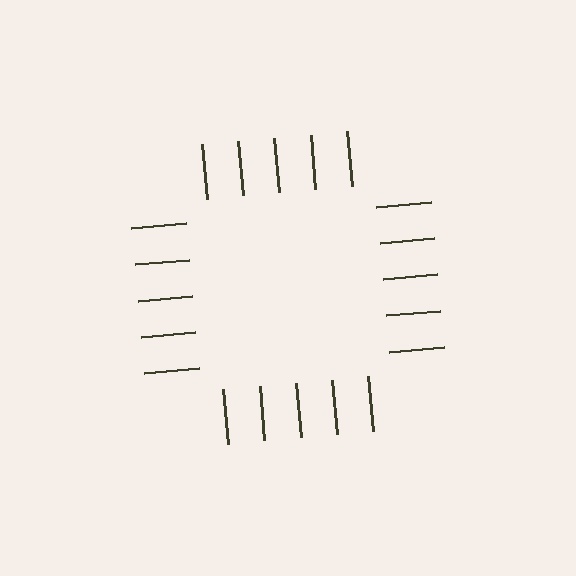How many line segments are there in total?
20 — 5 along each of the 4 edges.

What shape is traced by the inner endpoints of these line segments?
An illusory square — the line segments terminate on its edges but no continuous stroke is drawn.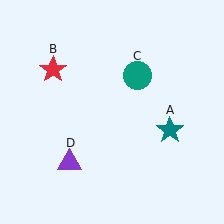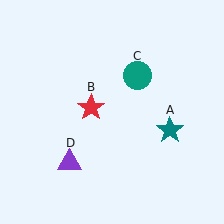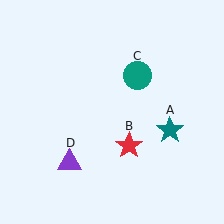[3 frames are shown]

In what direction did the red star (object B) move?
The red star (object B) moved down and to the right.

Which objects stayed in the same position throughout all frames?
Teal star (object A) and teal circle (object C) and purple triangle (object D) remained stationary.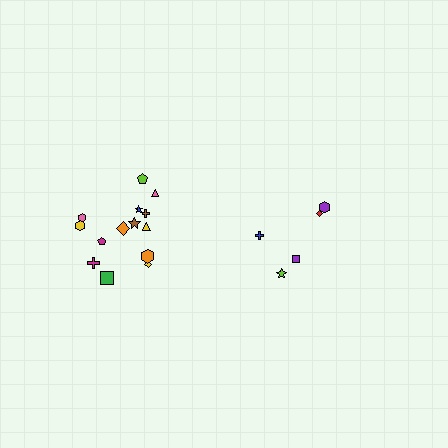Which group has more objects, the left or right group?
The left group.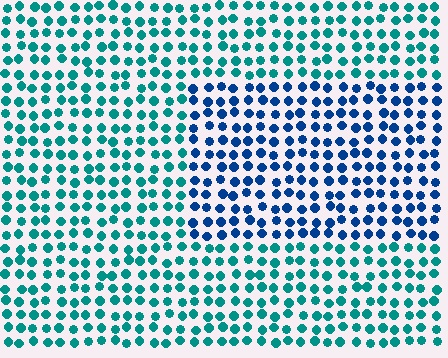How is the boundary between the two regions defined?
The boundary is defined purely by a slight shift in hue (about 39 degrees). Spacing, size, and orientation are identical on both sides.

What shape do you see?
I see a rectangle.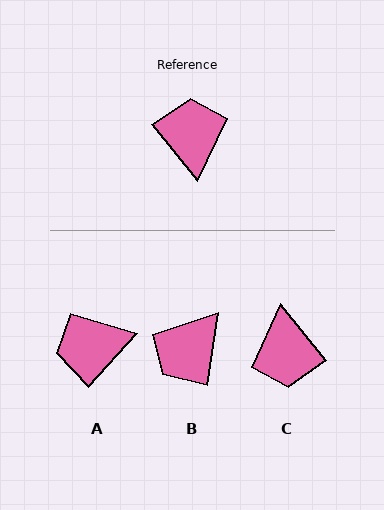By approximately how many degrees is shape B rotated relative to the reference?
Approximately 133 degrees counter-clockwise.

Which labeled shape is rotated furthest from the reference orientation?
C, about 179 degrees away.